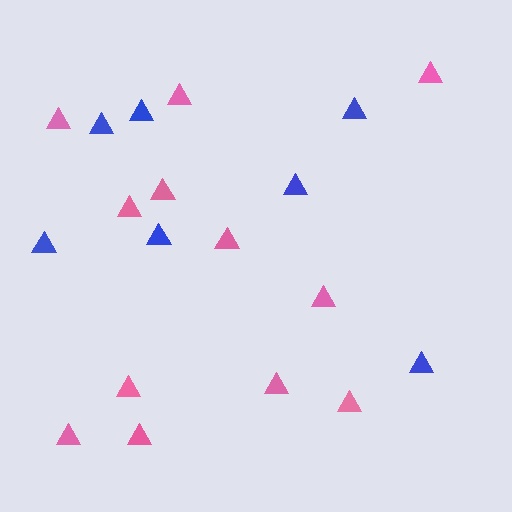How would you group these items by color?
There are 2 groups: one group of blue triangles (7) and one group of pink triangles (12).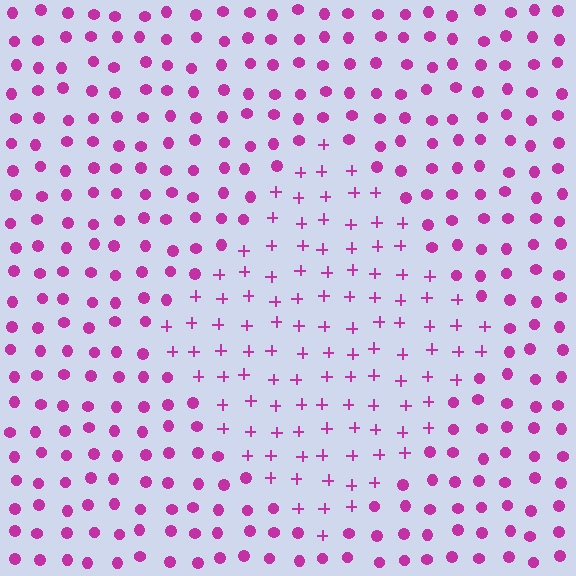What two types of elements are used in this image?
The image uses plus signs inside the diamond region and circles outside it.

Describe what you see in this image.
The image is filled with small magenta elements arranged in a uniform grid. A diamond-shaped region contains plus signs, while the surrounding area contains circles. The boundary is defined purely by the change in element shape.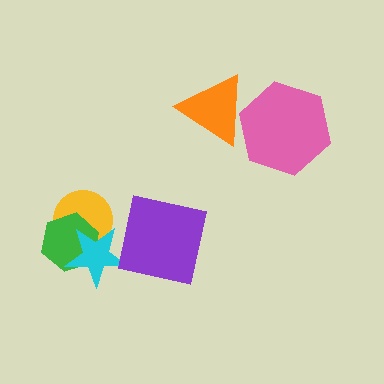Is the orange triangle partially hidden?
Yes, it is partially covered by another shape.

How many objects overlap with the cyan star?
2 objects overlap with the cyan star.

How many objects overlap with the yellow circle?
2 objects overlap with the yellow circle.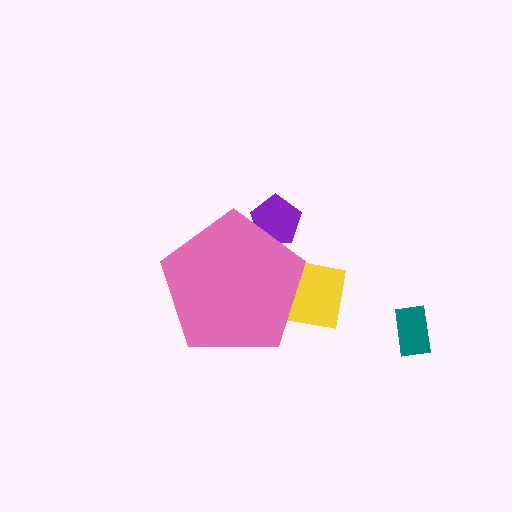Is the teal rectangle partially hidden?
No, the teal rectangle is fully visible.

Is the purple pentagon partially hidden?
Yes, the purple pentagon is partially hidden behind the pink pentagon.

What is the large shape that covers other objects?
A pink pentagon.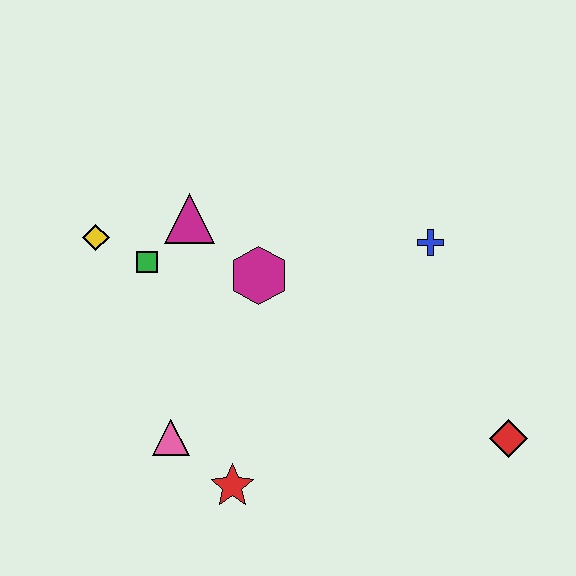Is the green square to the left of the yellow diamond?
No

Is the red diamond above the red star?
Yes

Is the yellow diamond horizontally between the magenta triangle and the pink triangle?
No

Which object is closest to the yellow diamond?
The green square is closest to the yellow diamond.